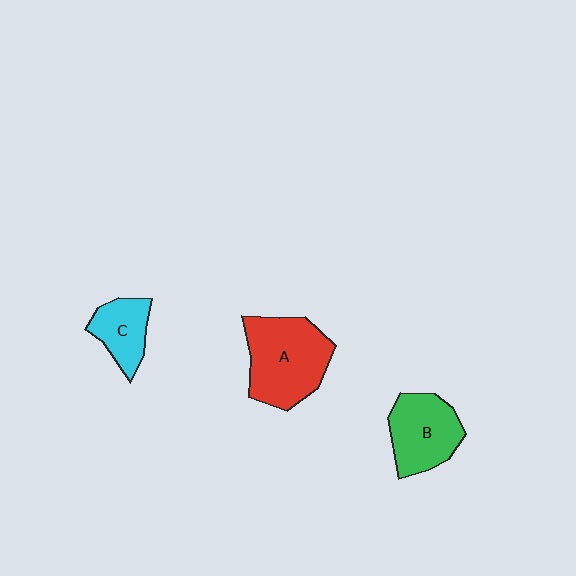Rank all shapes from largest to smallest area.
From largest to smallest: A (red), B (green), C (cyan).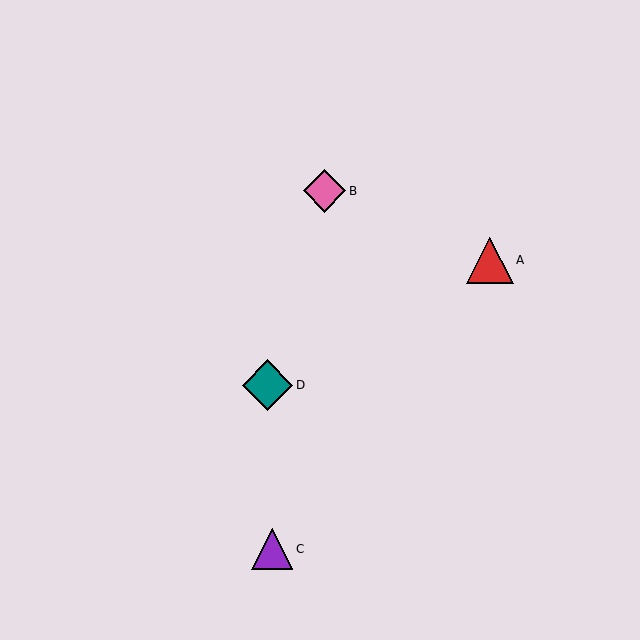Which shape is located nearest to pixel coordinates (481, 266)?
The red triangle (labeled A) at (490, 260) is nearest to that location.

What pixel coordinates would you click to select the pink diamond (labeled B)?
Click at (325, 191) to select the pink diamond B.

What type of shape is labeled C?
Shape C is a purple triangle.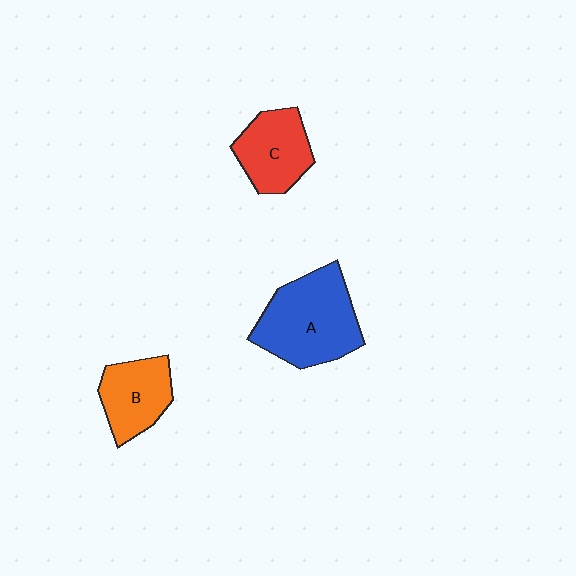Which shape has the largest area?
Shape A (blue).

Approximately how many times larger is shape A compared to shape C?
Approximately 1.6 times.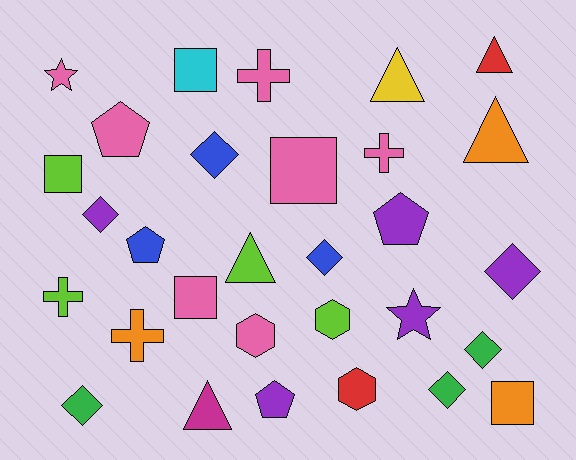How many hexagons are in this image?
There are 3 hexagons.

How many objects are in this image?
There are 30 objects.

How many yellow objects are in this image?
There is 1 yellow object.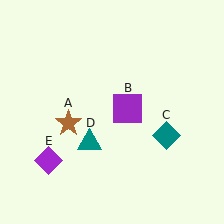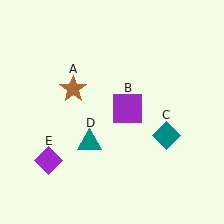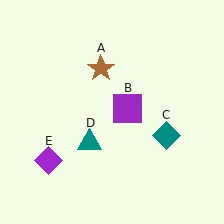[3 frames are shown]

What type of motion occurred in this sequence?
The brown star (object A) rotated clockwise around the center of the scene.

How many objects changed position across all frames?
1 object changed position: brown star (object A).